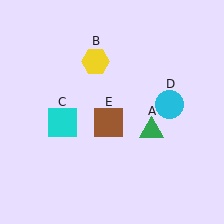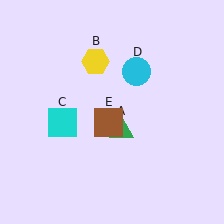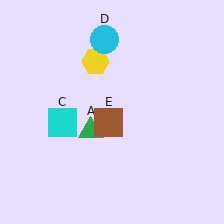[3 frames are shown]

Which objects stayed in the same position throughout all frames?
Yellow hexagon (object B) and cyan square (object C) and brown square (object E) remained stationary.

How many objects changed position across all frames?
2 objects changed position: green triangle (object A), cyan circle (object D).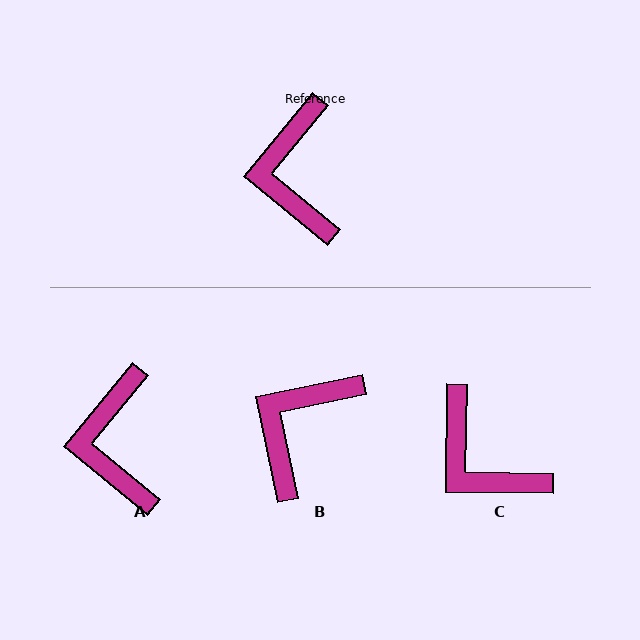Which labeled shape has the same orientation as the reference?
A.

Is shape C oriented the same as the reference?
No, it is off by about 39 degrees.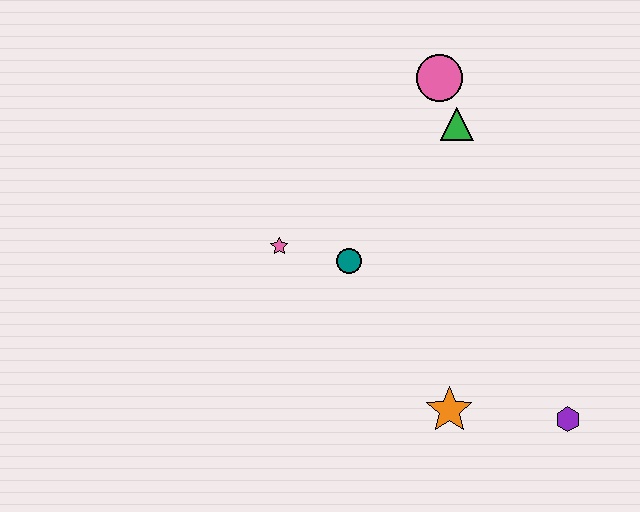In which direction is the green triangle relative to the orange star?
The green triangle is above the orange star.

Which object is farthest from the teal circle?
The purple hexagon is farthest from the teal circle.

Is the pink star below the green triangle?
Yes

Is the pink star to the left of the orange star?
Yes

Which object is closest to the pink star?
The teal circle is closest to the pink star.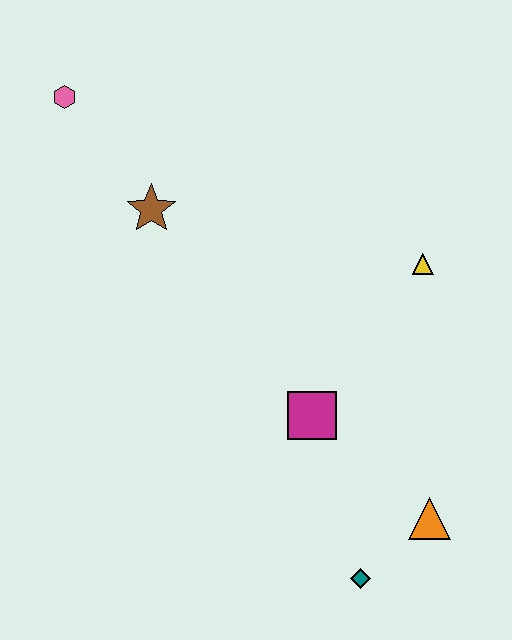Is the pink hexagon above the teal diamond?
Yes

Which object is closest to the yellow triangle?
The magenta square is closest to the yellow triangle.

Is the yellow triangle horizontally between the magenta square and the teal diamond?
No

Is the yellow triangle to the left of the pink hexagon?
No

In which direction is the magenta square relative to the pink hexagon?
The magenta square is below the pink hexagon.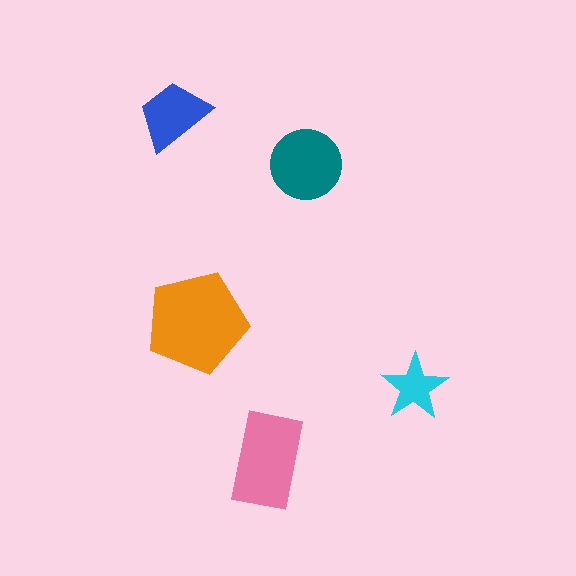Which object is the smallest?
The cyan star.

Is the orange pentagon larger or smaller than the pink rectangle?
Larger.